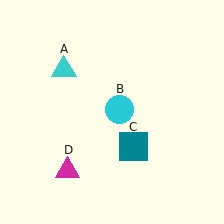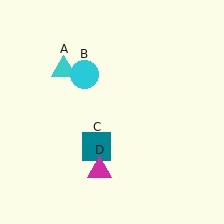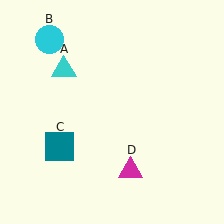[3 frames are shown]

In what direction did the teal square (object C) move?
The teal square (object C) moved left.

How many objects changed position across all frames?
3 objects changed position: cyan circle (object B), teal square (object C), magenta triangle (object D).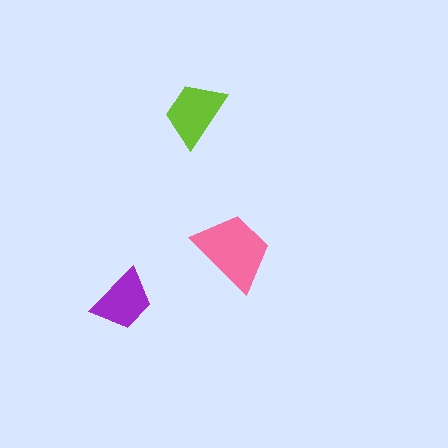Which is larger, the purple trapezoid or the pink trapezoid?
The pink one.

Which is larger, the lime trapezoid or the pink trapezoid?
The pink one.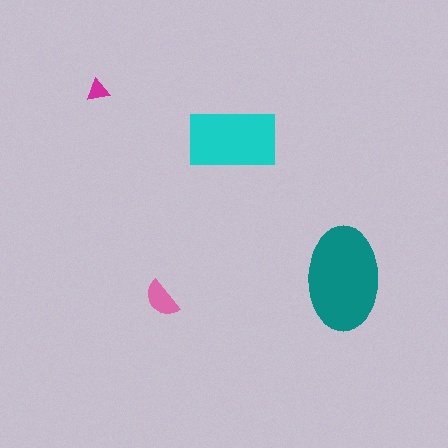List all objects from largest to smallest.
The teal ellipse, the cyan rectangle, the pink semicircle, the magenta triangle.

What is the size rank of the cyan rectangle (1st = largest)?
2nd.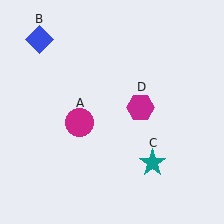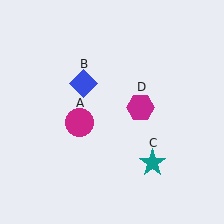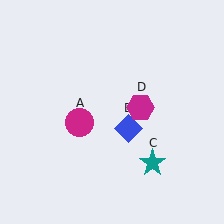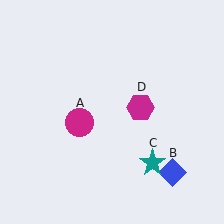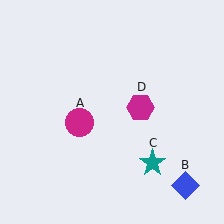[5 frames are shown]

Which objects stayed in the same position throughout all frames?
Magenta circle (object A) and teal star (object C) and magenta hexagon (object D) remained stationary.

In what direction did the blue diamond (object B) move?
The blue diamond (object B) moved down and to the right.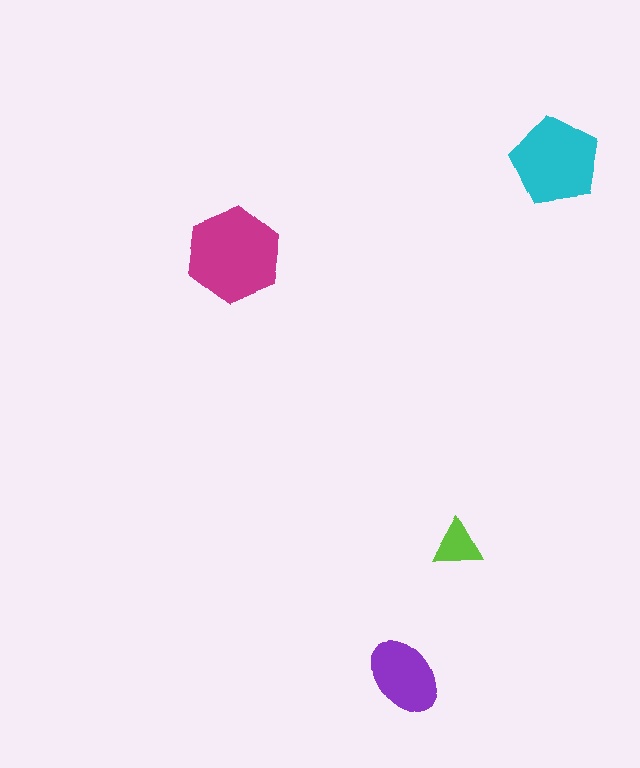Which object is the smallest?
The lime triangle.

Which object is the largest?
The magenta hexagon.